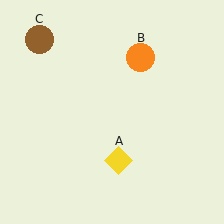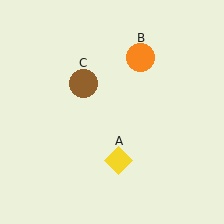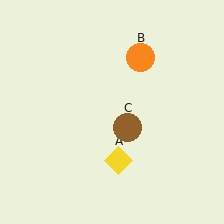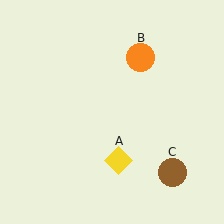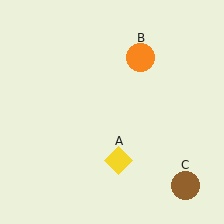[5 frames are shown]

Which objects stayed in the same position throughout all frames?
Yellow diamond (object A) and orange circle (object B) remained stationary.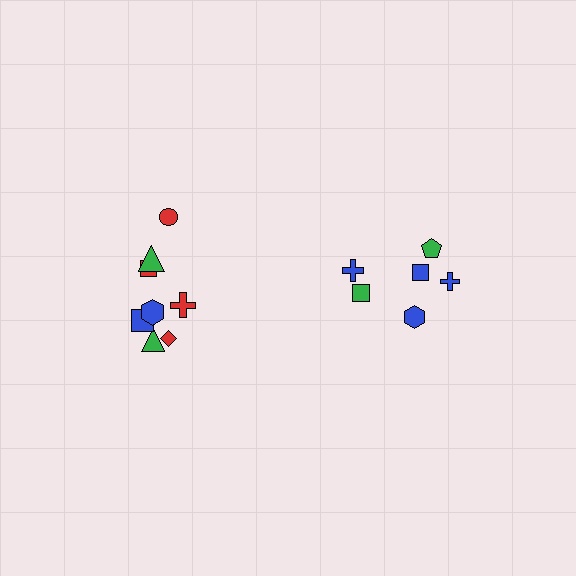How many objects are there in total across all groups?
There are 14 objects.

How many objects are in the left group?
There are 8 objects.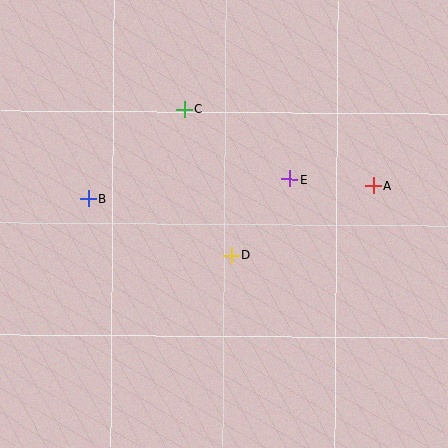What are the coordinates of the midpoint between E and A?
The midpoint between E and A is at (332, 183).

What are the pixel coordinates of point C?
Point C is at (184, 109).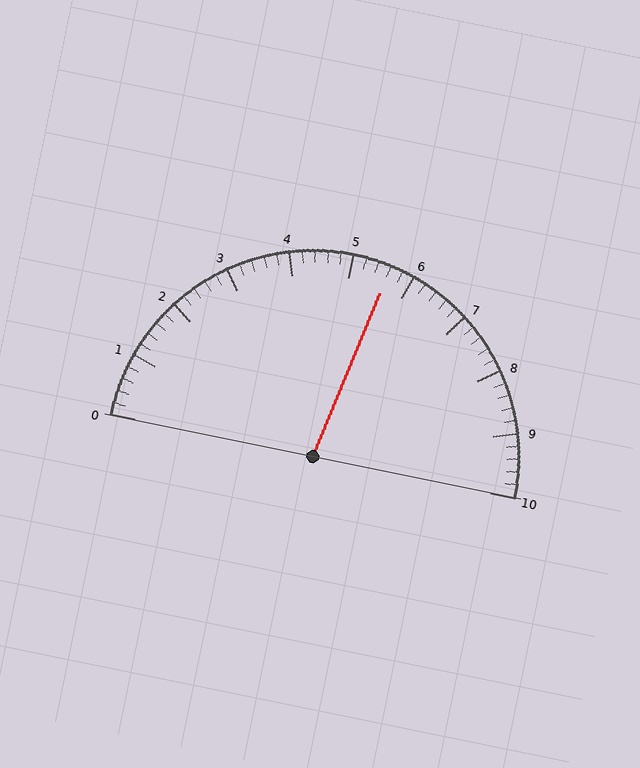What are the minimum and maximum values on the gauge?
The gauge ranges from 0 to 10.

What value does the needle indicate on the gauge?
The needle indicates approximately 5.6.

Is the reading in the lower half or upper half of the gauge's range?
The reading is in the upper half of the range (0 to 10).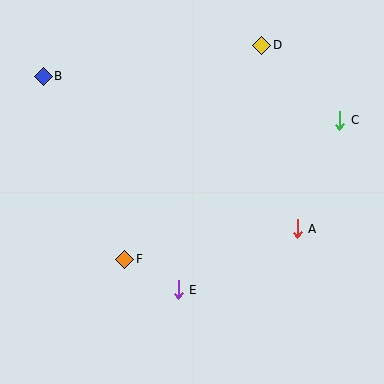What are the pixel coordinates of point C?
Point C is at (340, 120).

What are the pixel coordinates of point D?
Point D is at (262, 45).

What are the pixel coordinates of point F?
Point F is at (125, 259).